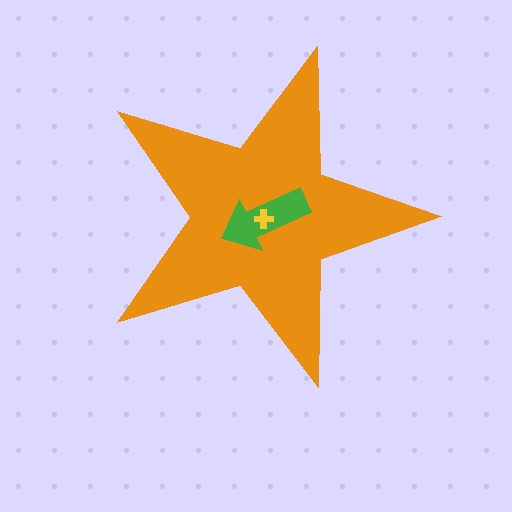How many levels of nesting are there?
3.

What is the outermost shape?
The orange star.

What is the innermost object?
The yellow cross.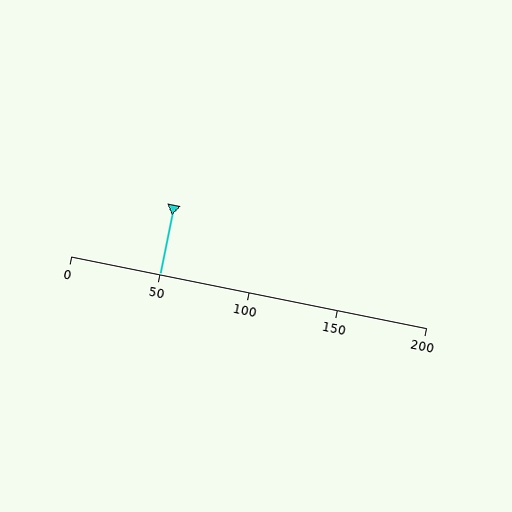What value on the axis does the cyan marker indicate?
The marker indicates approximately 50.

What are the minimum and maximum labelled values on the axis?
The axis runs from 0 to 200.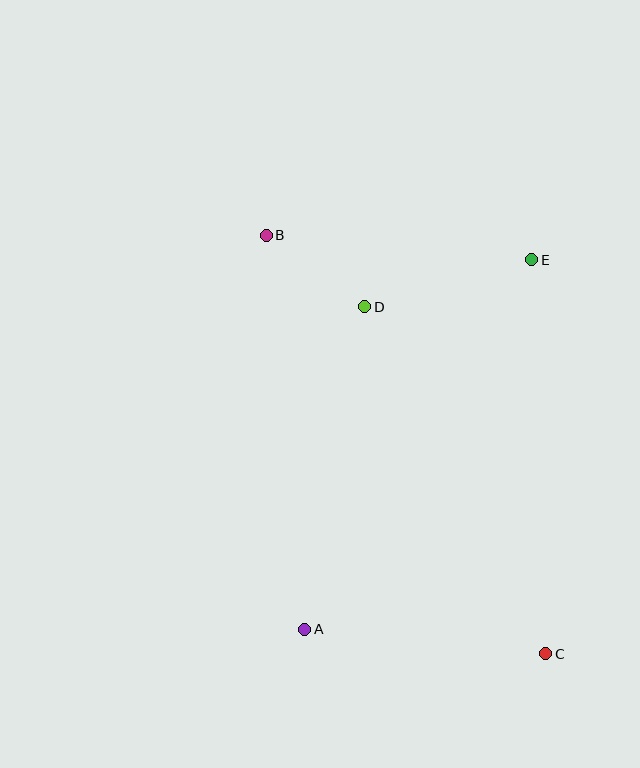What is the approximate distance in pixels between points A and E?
The distance between A and E is approximately 434 pixels.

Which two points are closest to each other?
Points B and D are closest to each other.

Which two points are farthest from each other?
Points B and C are farthest from each other.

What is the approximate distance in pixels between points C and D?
The distance between C and D is approximately 392 pixels.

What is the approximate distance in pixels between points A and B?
The distance between A and B is approximately 396 pixels.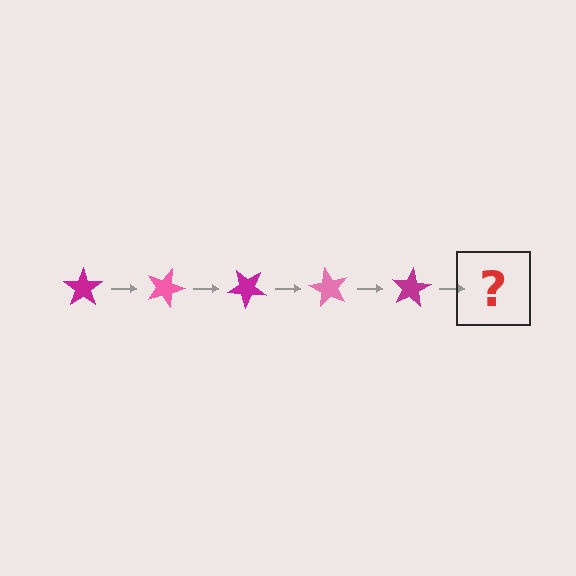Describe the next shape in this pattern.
It should be a pink star, rotated 100 degrees from the start.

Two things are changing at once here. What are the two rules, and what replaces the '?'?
The two rules are that it rotates 20 degrees each step and the color cycles through magenta and pink. The '?' should be a pink star, rotated 100 degrees from the start.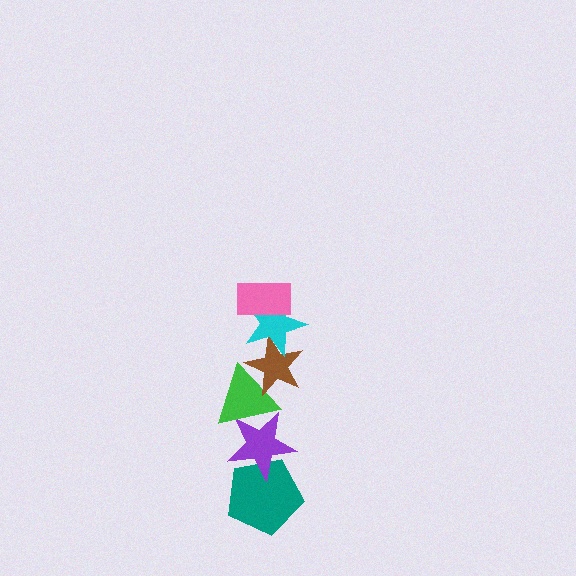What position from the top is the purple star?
The purple star is 5th from the top.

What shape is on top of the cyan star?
The pink rectangle is on top of the cyan star.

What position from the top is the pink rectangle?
The pink rectangle is 1st from the top.